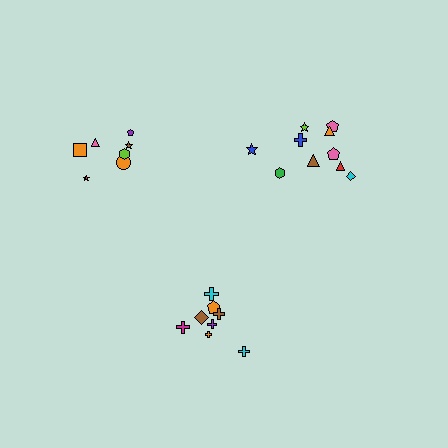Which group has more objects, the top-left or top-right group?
The top-right group.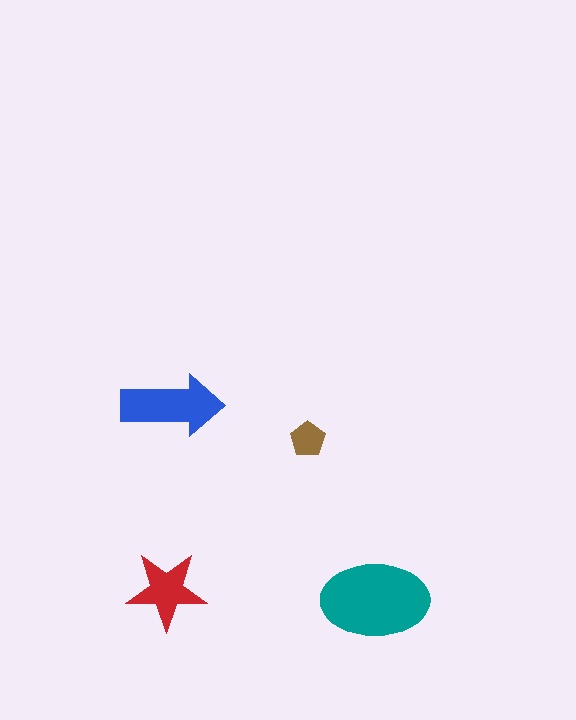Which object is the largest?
The teal ellipse.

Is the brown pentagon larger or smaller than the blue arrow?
Smaller.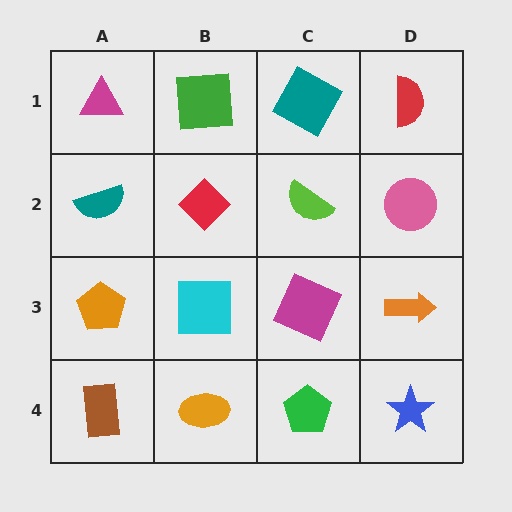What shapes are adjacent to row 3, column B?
A red diamond (row 2, column B), an orange ellipse (row 4, column B), an orange pentagon (row 3, column A), a magenta square (row 3, column C).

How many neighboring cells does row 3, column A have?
3.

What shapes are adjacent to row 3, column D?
A pink circle (row 2, column D), a blue star (row 4, column D), a magenta square (row 3, column C).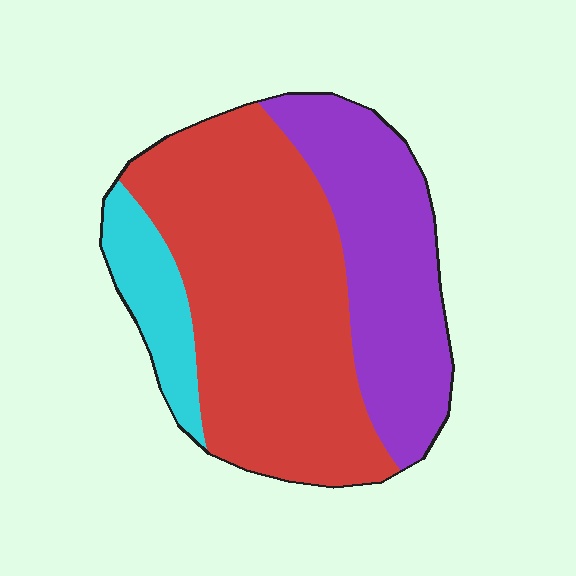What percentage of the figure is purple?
Purple covers around 30% of the figure.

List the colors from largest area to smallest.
From largest to smallest: red, purple, cyan.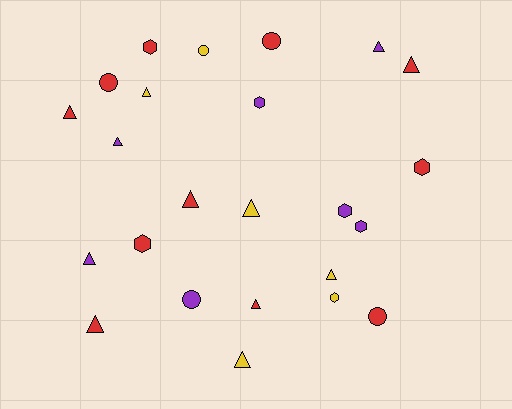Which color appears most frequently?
Red, with 11 objects.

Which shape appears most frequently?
Triangle, with 12 objects.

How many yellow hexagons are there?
There is 1 yellow hexagon.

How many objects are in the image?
There are 24 objects.